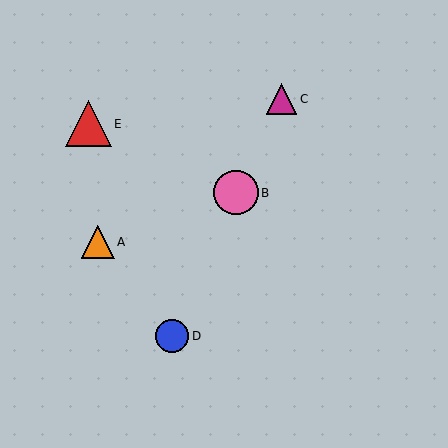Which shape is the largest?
The red triangle (labeled E) is the largest.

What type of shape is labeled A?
Shape A is an orange triangle.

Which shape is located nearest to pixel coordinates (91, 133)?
The red triangle (labeled E) at (89, 124) is nearest to that location.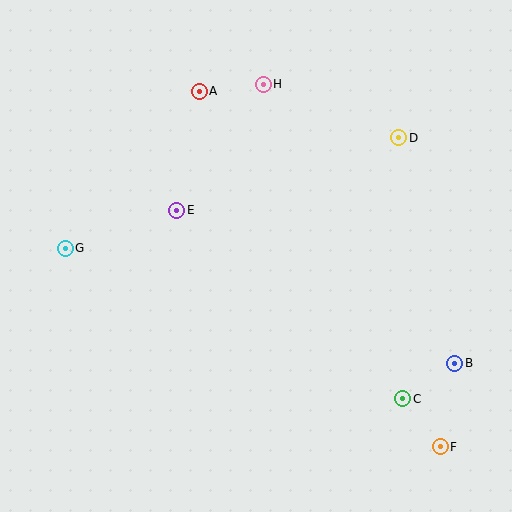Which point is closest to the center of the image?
Point E at (177, 210) is closest to the center.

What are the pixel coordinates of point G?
Point G is at (65, 248).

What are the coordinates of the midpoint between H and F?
The midpoint between H and F is at (352, 266).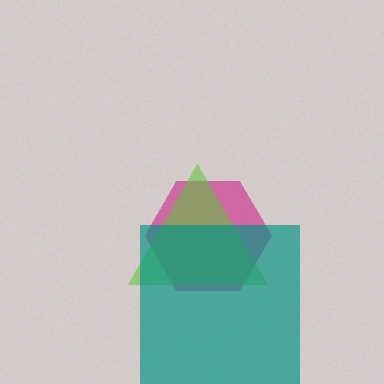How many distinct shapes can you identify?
There are 3 distinct shapes: a magenta hexagon, a lime triangle, a teal square.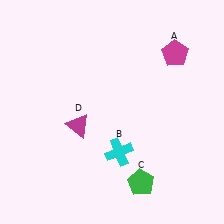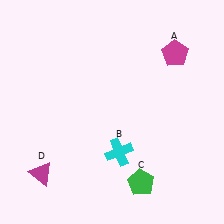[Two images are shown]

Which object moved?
The magenta triangle (D) moved down.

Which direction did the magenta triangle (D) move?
The magenta triangle (D) moved down.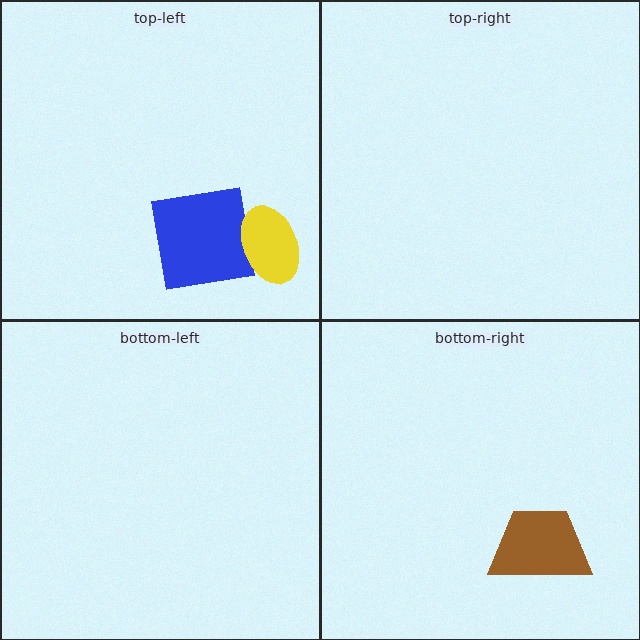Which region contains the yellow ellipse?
The top-left region.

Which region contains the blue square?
The top-left region.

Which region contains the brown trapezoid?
The bottom-right region.